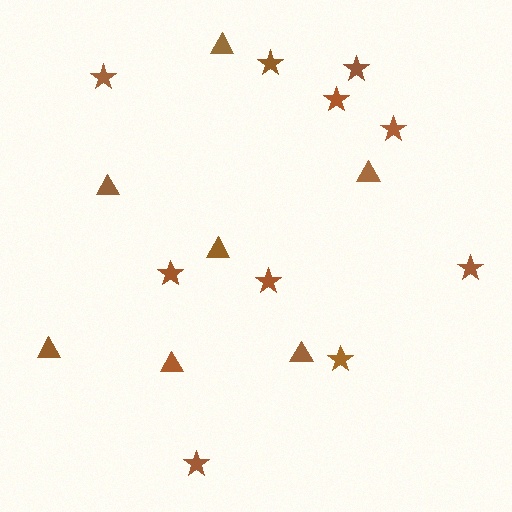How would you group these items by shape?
There are 2 groups: one group of stars (10) and one group of triangles (7).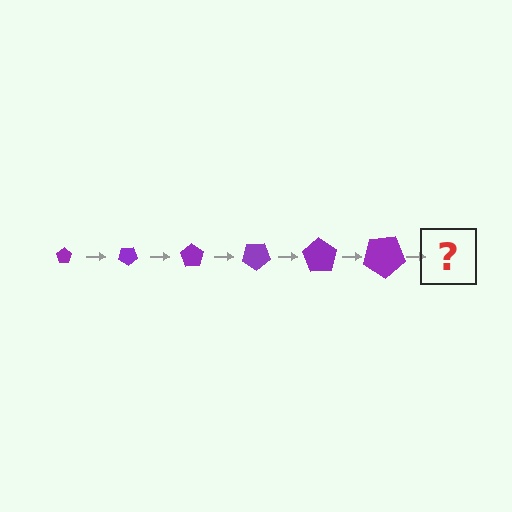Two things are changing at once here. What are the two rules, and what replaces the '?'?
The two rules are that the pentagon grows larger each step and it rotates 35 degrees each step. The '?' should be a pentagon, larger than the previous one and rotated 210 degrees from the start.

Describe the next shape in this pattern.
It should be a pentagon, larger than the previous one and rotated 210 degrees from the start.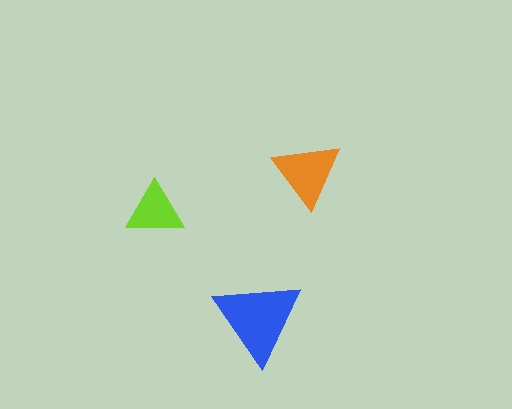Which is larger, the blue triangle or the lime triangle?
The blue one.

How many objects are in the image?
There are 3 objects in the image.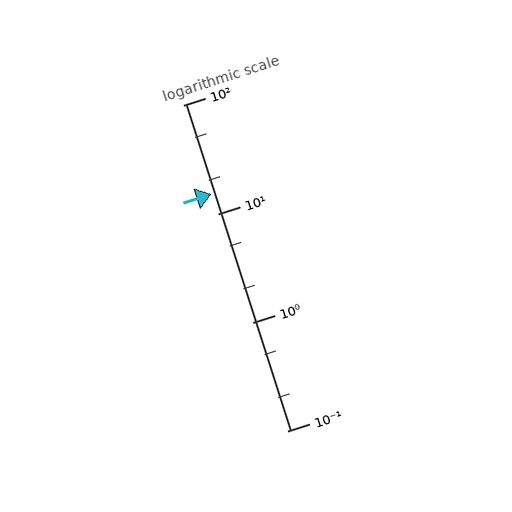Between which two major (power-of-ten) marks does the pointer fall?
The pointer is between 10 and 100.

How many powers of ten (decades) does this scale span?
The scale spans 3 decades, from 0.1 to 100.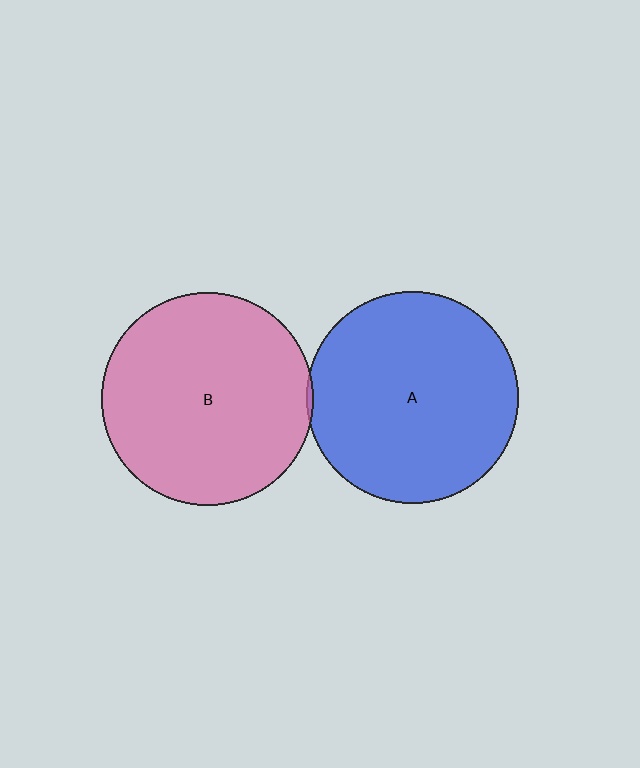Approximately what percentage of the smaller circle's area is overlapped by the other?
Approximately 5%.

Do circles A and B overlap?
Yes.